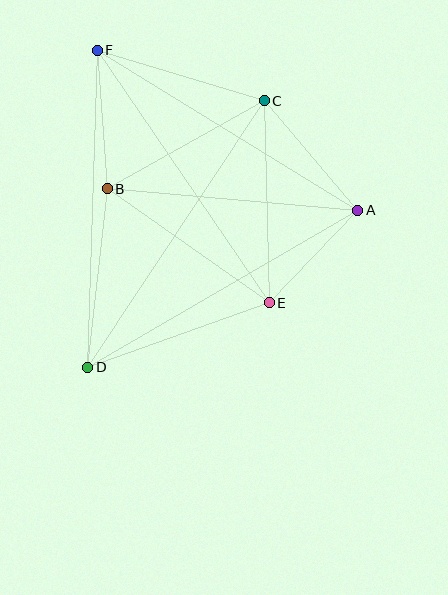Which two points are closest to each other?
Points A and E are closest to each other.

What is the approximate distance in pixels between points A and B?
The distance between A and B is approximately 251 pixels.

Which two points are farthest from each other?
Points C and D are farthest from each other.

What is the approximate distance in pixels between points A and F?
The distance between A and F is approximately 306 pixels.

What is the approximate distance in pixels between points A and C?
The distance between A and C is approximately 144 pixels.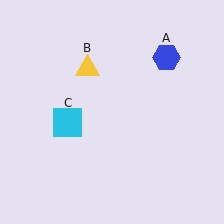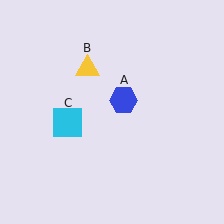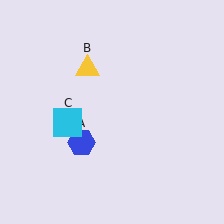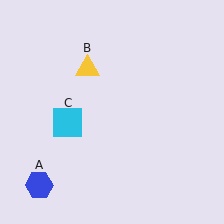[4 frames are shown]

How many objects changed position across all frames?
1 object changed position: blue hexagon (object A).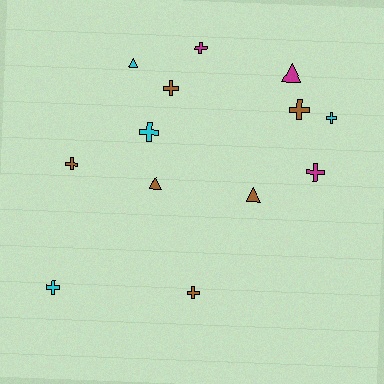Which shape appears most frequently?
Cross, with 9 objects.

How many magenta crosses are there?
There are 2 magenta crosses.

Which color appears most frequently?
Brown, with 6 objects.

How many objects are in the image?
There are 13 objects.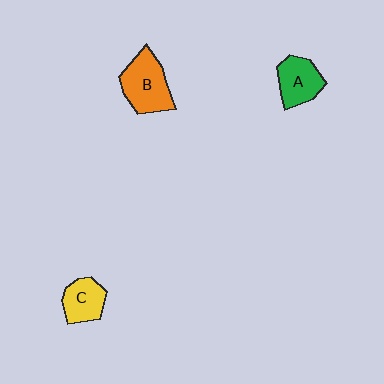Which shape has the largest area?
Shape B (orange).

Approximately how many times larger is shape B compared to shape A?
Approximately 1.3 times.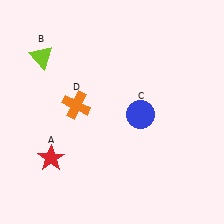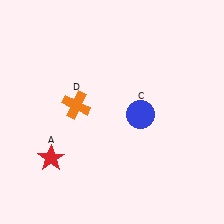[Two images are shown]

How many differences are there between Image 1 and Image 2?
There is 1 difference between the two images.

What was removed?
The lime triangle (B) was removed in Image 2.